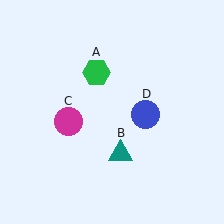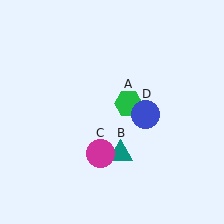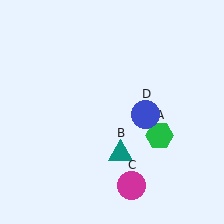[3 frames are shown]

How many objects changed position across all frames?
2 objects changed position: green hexagon (object A), magenta circle (object C).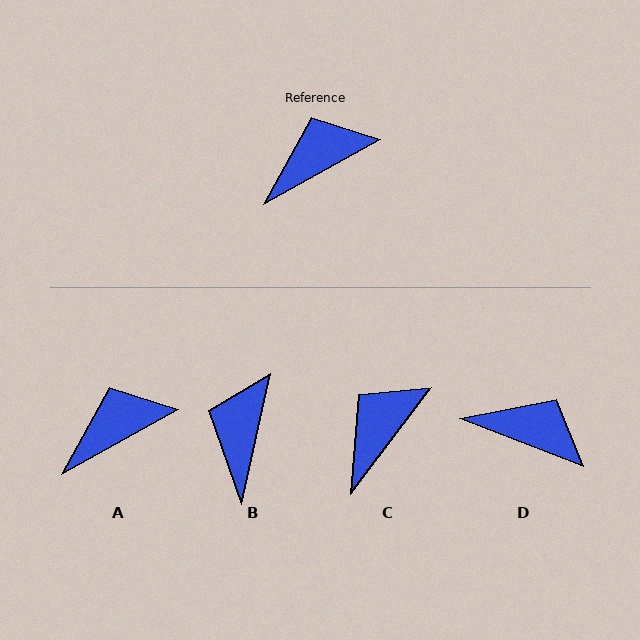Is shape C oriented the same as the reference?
No, it is off by about 24 degrees.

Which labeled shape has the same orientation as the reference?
A.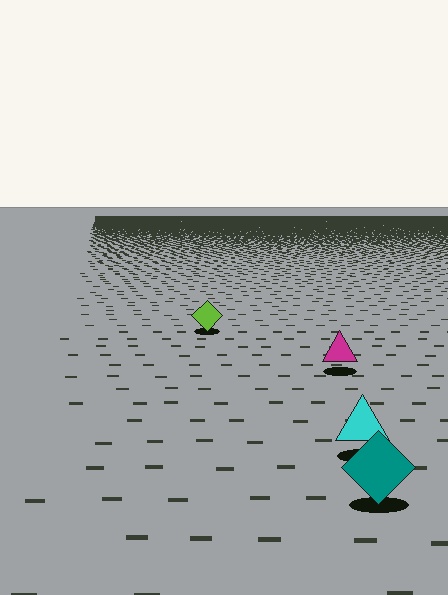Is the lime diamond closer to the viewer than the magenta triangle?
No. The magenta triangle is closer — you can tell from the texture gradient: the ground texture is coarser near it.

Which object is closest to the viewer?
The teal diamond is closest. The texture marks near it are larger and more spread out.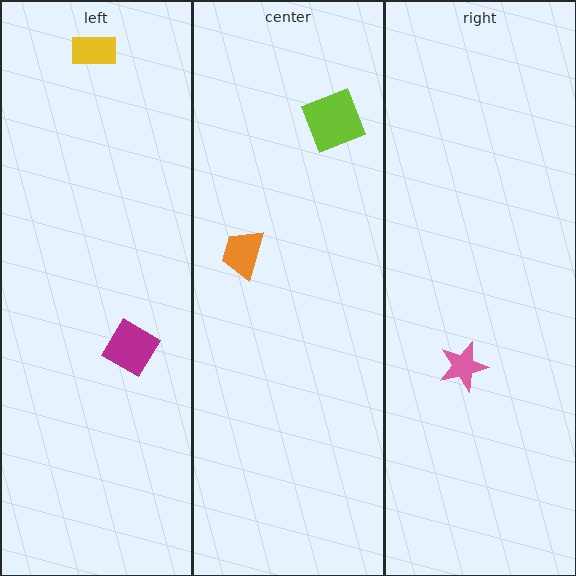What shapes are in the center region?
The lime square, the orange trapezoid.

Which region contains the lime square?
The center region.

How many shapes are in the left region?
2.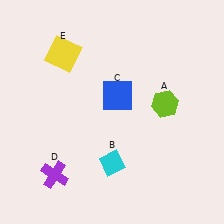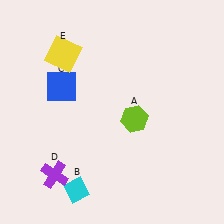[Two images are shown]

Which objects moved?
The objects that moved are: the lime hexagon (A), the cyan diamond (B), the blue square (C).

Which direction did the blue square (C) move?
The blue square (C) moved left.